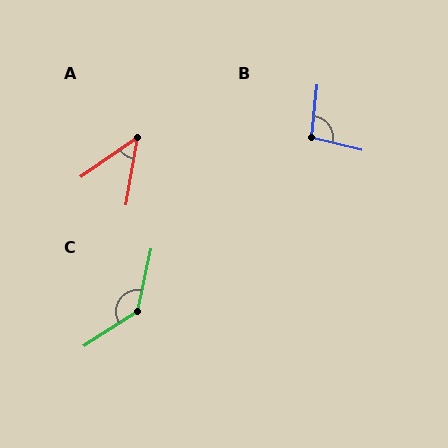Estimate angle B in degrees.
Approximately 98 degrees.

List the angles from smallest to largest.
A (45°), B (98°), C (135°).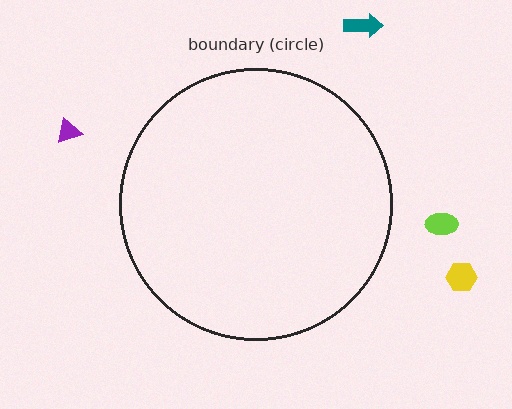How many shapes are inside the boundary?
0 inside, 4 outside.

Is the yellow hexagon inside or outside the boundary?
Outside.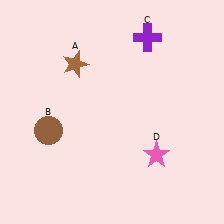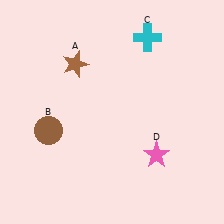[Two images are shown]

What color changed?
The cross (C) changed from purple in Image 1 to cyan in Image 2.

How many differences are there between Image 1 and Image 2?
There is 1 difference between the two images.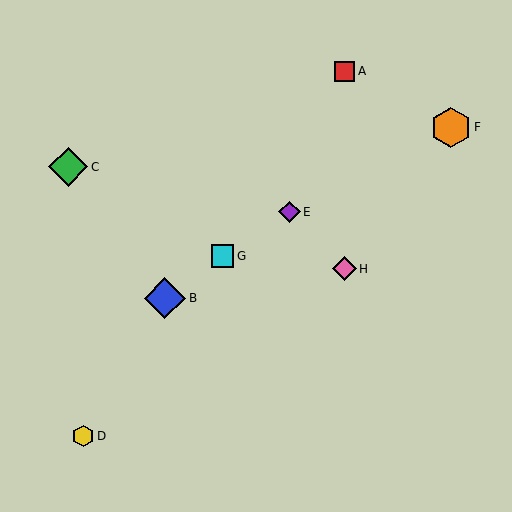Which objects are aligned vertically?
Objects A, H are aligned vertically.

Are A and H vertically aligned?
Yes, both are at x≈345.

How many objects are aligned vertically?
2 objects (A, H) are aligned vertically.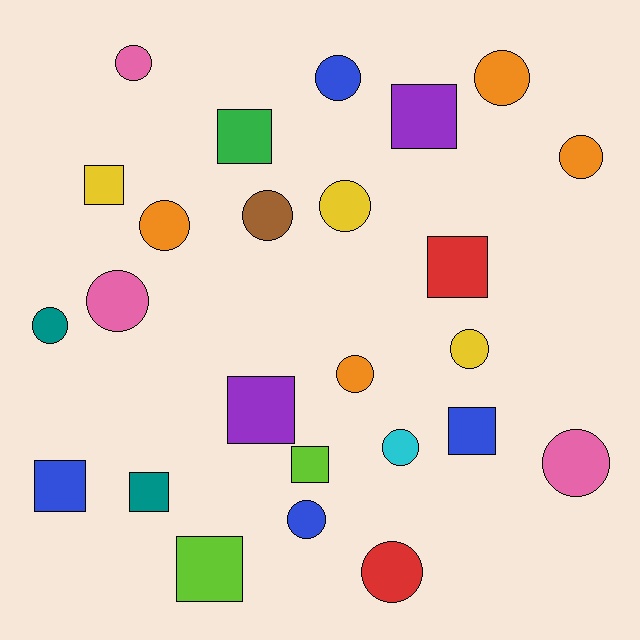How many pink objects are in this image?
There are 3 pink objects.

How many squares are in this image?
There are 10 squares.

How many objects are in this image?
There are 25 objects.